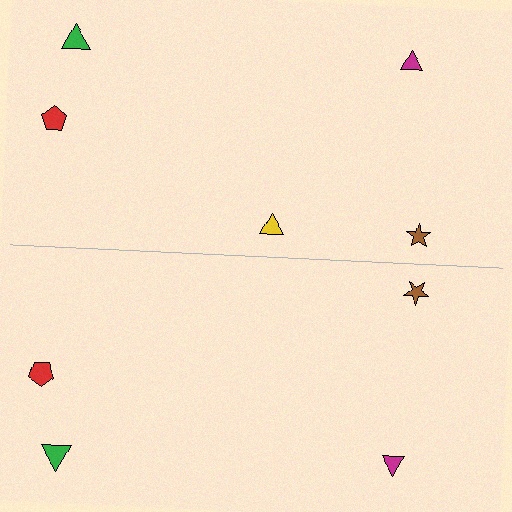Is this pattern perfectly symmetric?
No, the pattern is not perfectly symmetric. A yellow triangle is missing from the bottom side.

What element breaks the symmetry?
A yellow triangle is missing from the bottom side.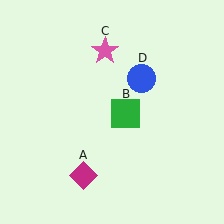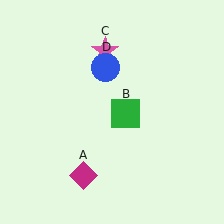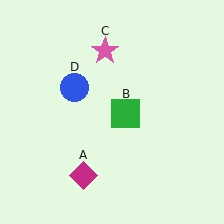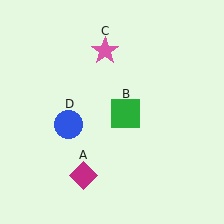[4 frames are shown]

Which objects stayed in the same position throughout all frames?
Magenta diamond (object A) and green square (object B) and pink star (object C) remained stationary.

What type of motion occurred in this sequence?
The blue circle (object D) rotated counterclockwise around the center of the scene.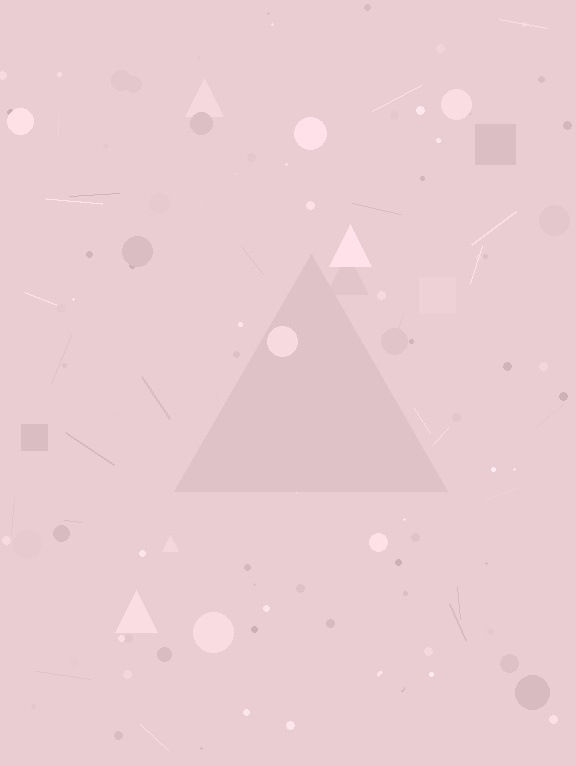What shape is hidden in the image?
A triangle is hidden in the image.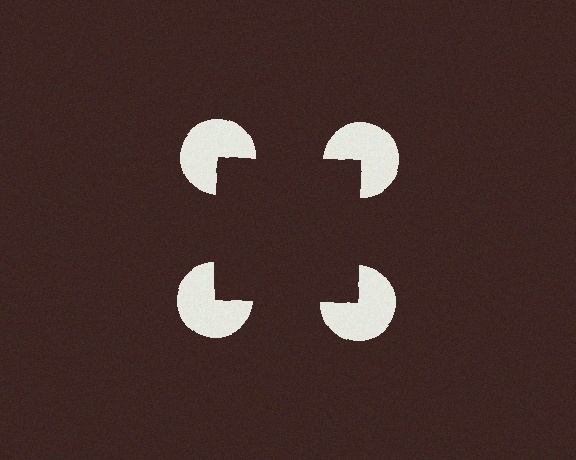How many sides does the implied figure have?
4 sides.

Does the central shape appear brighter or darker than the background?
It typically appears slightly darker than the background, even though no actual brightness change is drawn.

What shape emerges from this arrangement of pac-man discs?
An illusory square — its edges are inferred from the aligned wedge cuts in the pac-man discs, not physically drawn.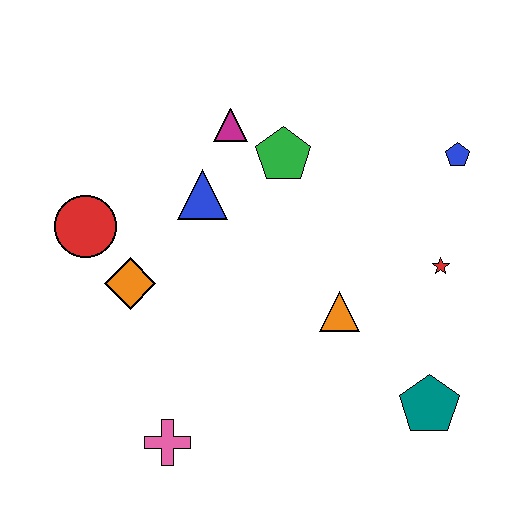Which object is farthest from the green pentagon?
The pink cross is farthest from the green pentagon.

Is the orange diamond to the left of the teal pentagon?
Yes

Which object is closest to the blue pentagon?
The red star is closest to the blue pentagon.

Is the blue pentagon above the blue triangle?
Yes